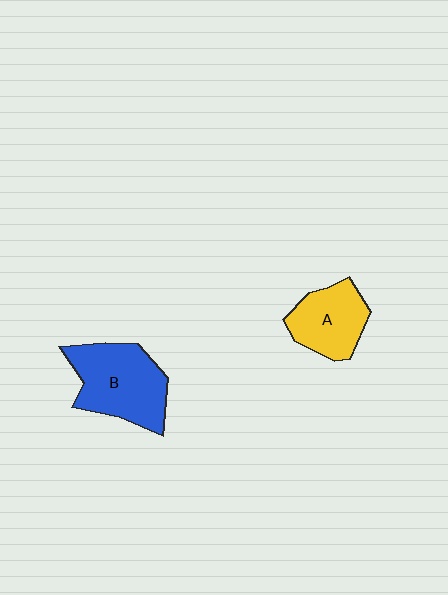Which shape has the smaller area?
Shape A (yellow).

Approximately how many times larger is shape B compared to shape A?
Approximately 1.4 times.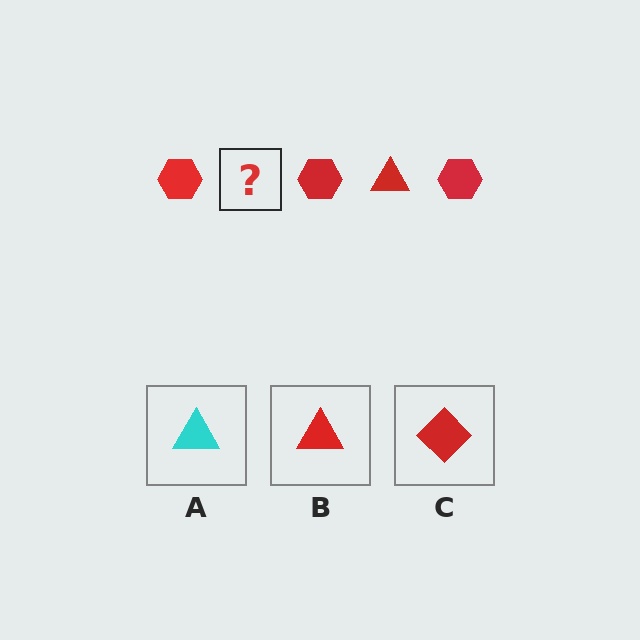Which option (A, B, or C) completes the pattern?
B.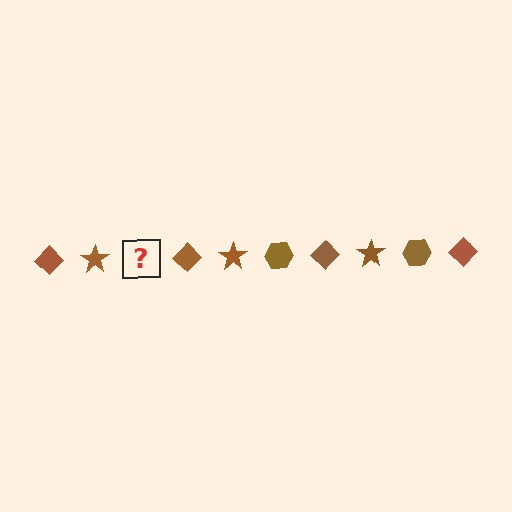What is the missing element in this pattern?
The missing element is a brown hexagon.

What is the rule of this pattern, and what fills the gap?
The rule is that the pattern cycles through diamond, star, hexagon shapes in brown. The gap should be filled with a brown hexagon.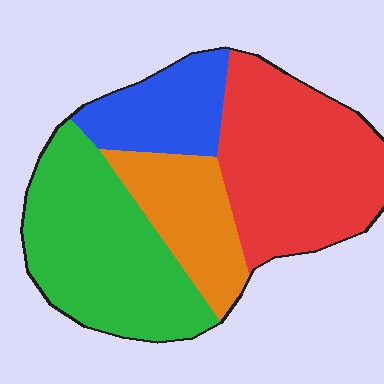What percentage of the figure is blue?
Blue takes up about one sixth (1/6) of the figure.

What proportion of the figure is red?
Red takes up between a third and a half of the figure.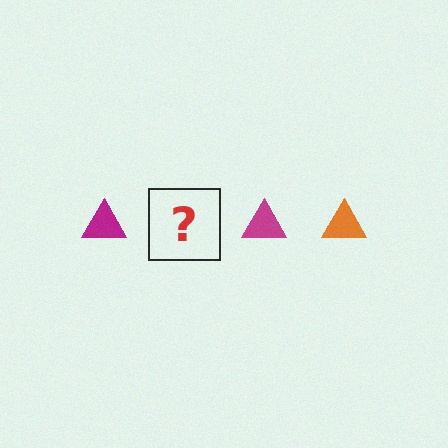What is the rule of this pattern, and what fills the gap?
The rule is that the pattern cycles through magenta, orange triangles. The gap should be filled with an orange triangle.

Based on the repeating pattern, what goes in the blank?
The blank should be an orange triangle.